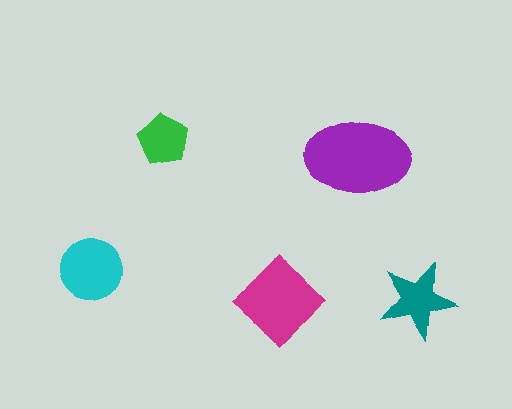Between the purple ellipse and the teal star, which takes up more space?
The purple ellipse.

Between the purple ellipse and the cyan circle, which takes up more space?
The purple ellipse.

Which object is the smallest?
The green pentagon.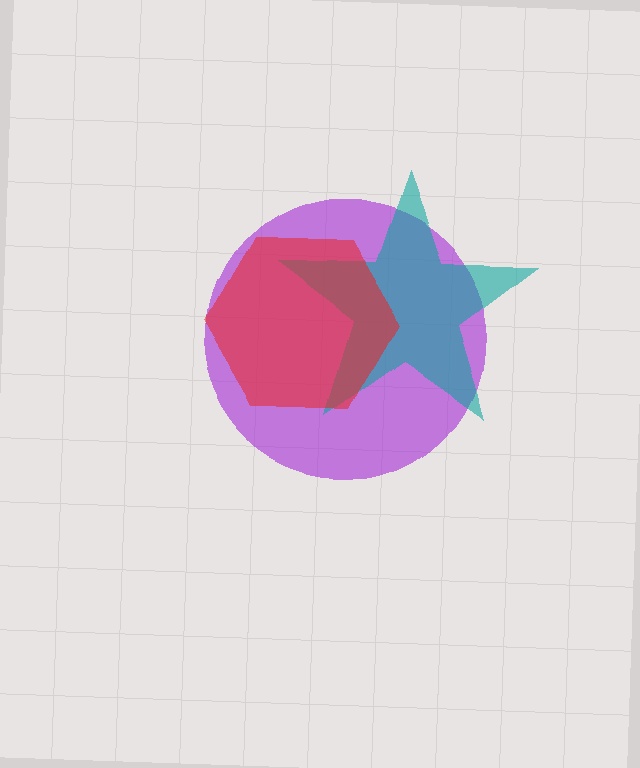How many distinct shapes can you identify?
There are 3 distinct shapes: a purple circle, a teal star, a red hexagon.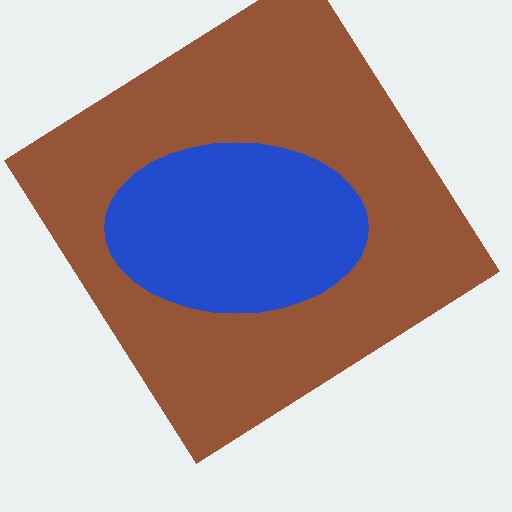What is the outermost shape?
The brown diamond.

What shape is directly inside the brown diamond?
The blue ellipse.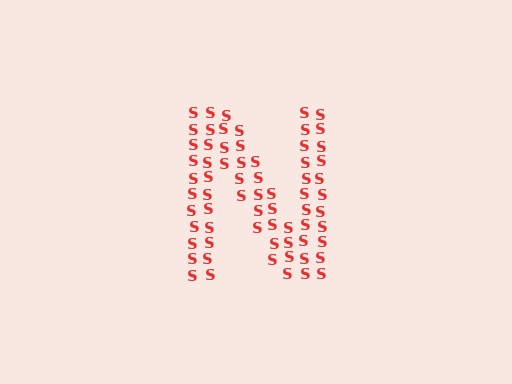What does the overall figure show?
The overall figure shows the letter N.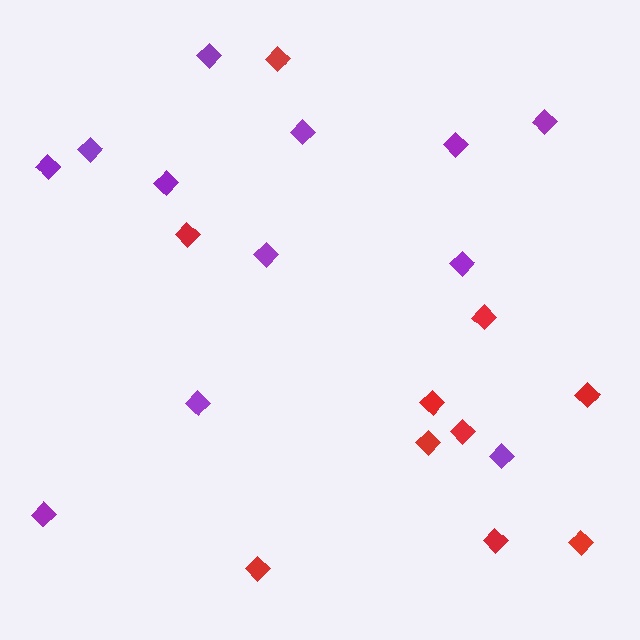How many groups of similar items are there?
There are 2 groups: one group of red diamonds (10) and one group of purple diamonds (12).